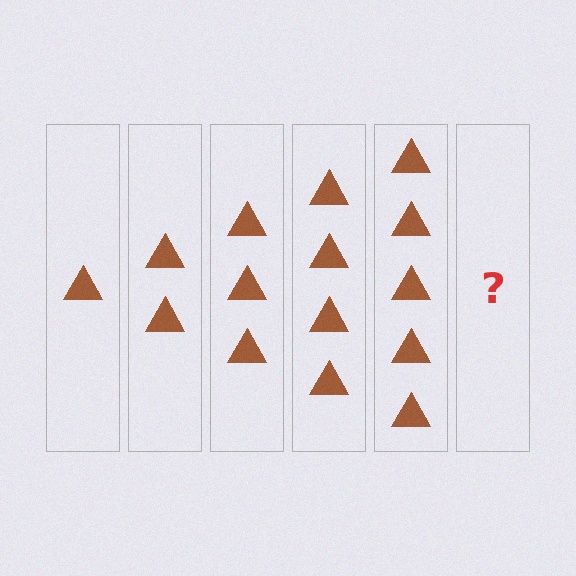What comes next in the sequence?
The next element should be 6 triangles.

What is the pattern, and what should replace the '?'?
The pattern is that each step adds one more triangle. The '?' should be 6 triangles.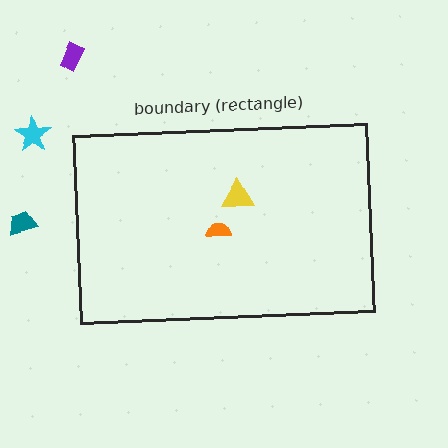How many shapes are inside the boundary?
2 inside, 3 outside.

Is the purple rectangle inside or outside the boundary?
Outside.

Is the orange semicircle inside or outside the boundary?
Inside.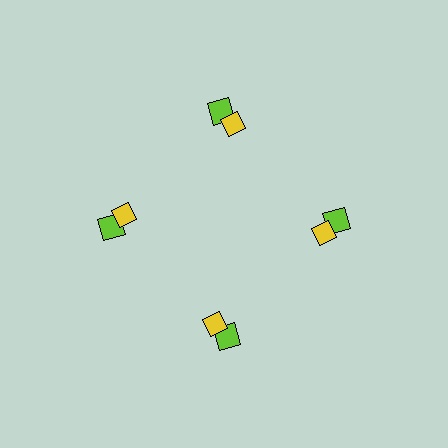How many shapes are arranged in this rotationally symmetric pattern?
There are 8 shapes, arranged in 4 groups of 2.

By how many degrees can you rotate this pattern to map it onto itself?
The pattern maps onto itself every 90 degrees of rotation.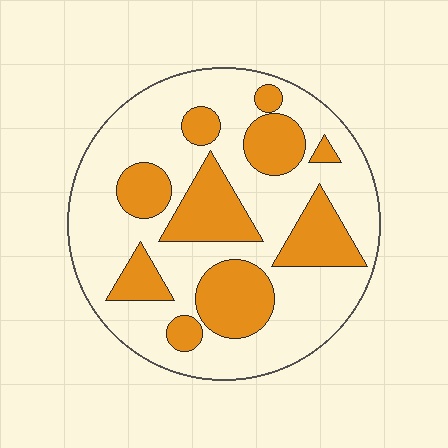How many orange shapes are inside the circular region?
10.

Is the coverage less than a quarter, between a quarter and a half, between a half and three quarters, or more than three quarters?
Between a quarter and a half.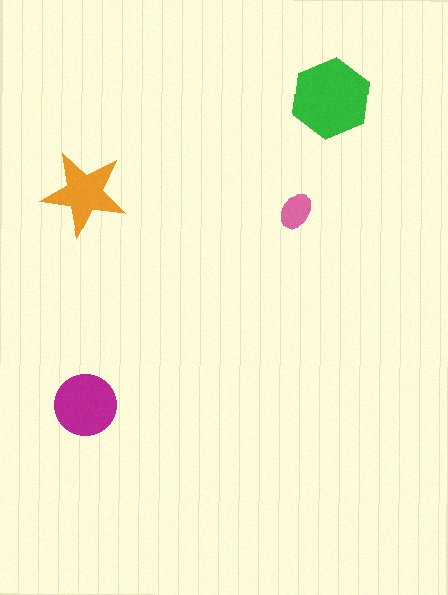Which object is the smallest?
The pink ellipse.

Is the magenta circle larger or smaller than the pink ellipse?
Larger.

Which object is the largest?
The green hexagon.